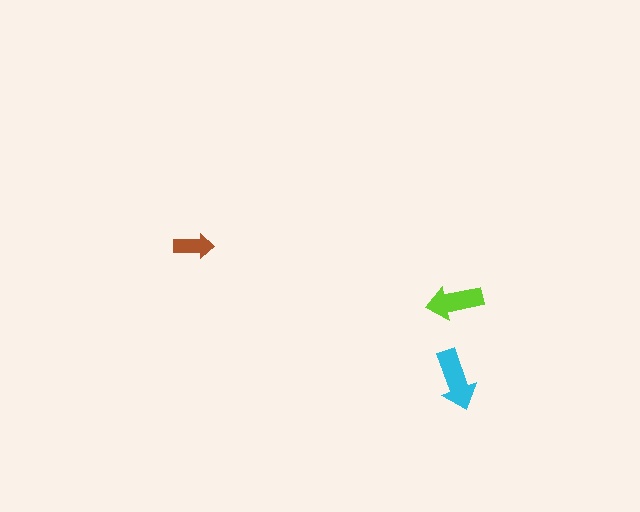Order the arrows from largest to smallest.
the cyan one, the lime one, the brown one.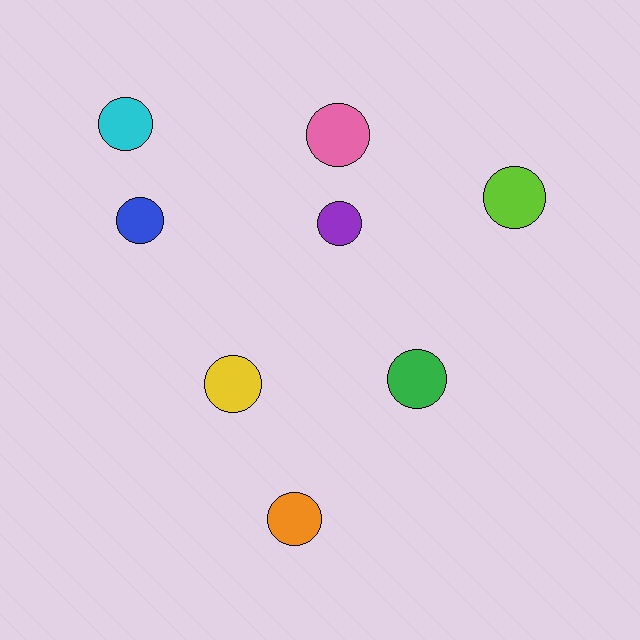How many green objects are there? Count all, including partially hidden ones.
There is 1 green object.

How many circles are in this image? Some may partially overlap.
There are 8 circles.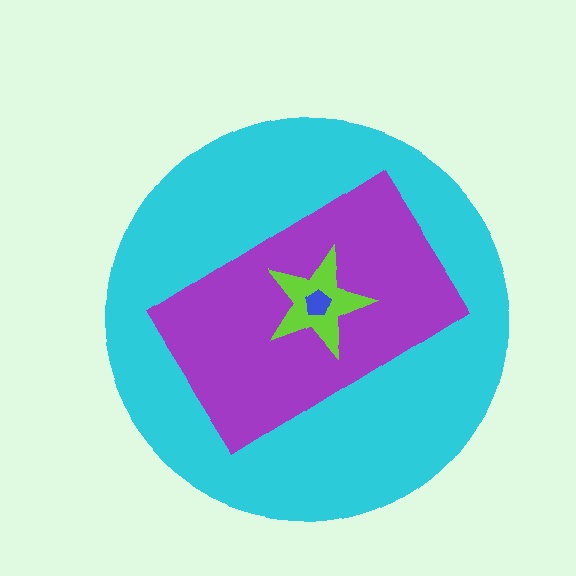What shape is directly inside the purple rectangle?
The lime star.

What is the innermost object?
The blue pentagon.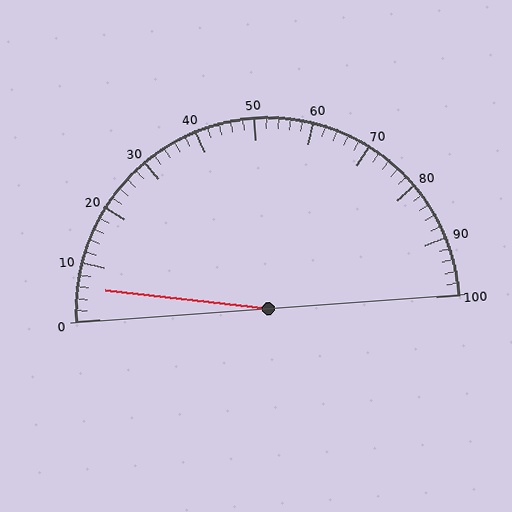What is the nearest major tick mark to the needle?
The nearest major tick mark is 10.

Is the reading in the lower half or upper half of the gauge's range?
The reading is in the lower half of the range (0 to 100).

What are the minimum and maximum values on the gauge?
The gauge ranges from 0 to 100.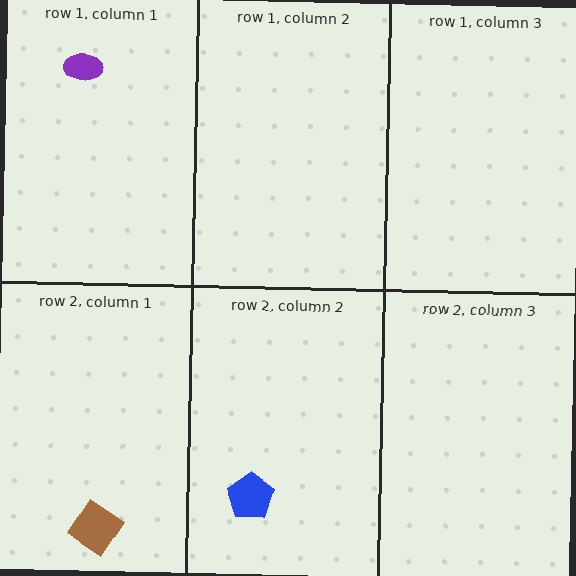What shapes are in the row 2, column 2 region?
The blue pentagon.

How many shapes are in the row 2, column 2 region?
1.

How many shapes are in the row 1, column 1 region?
1.